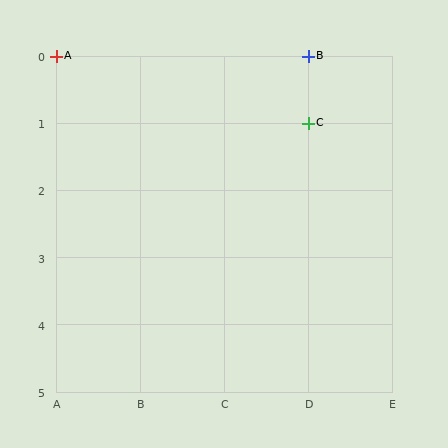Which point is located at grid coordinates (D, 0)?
Point B is at (D, 0).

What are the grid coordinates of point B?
Point B is at grid coordinates (D, 0).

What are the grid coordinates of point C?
Point C is at grid coordinates (D, 1).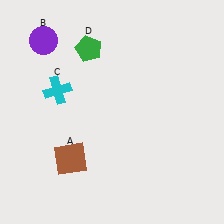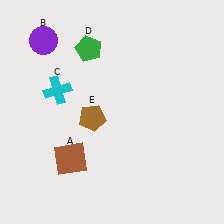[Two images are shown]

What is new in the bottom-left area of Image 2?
A brown pentagon (E) was added in the bottom-left area of Image 2.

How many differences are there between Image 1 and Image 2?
There is 1 difference between the two images.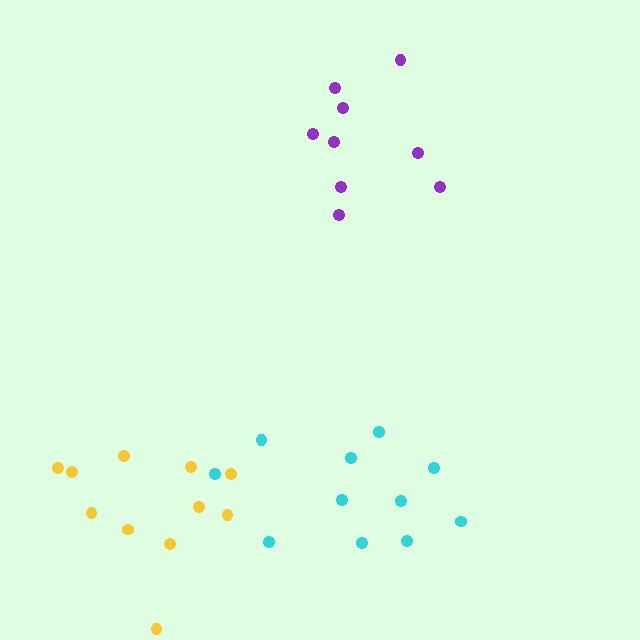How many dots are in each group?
Group 1: 11 dots, Group 2: 11 dots, Group 3: 9 dots (31 total).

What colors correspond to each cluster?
The clusters are colored: cyan, yellow, purple.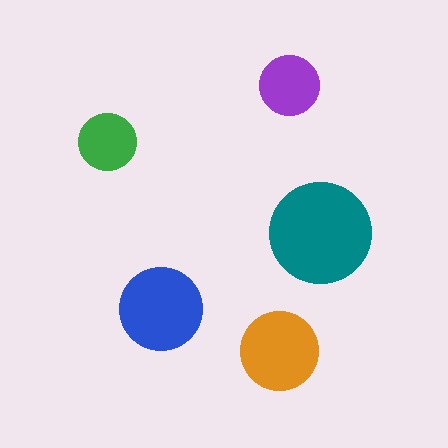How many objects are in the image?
There are 5 objects in the image.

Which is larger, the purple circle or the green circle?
The purple one.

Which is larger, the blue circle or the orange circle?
The blue one.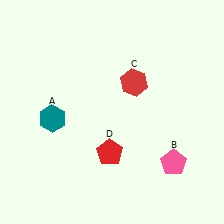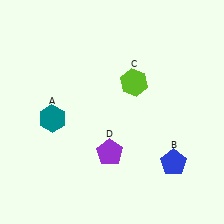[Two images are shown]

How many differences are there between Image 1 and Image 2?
There are 3 differences between the two images.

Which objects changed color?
B changed from pink to blue. C changed from red to lime. D changed from red to purple.